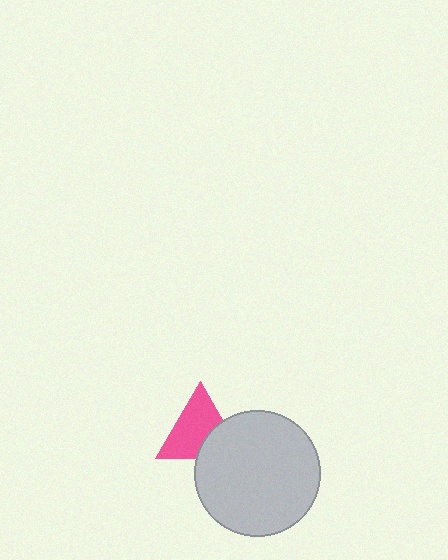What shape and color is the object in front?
The object in front is a light gray circle.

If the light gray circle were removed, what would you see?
You would see the complete pink triangle.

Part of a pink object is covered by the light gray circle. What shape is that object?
It is a triangle.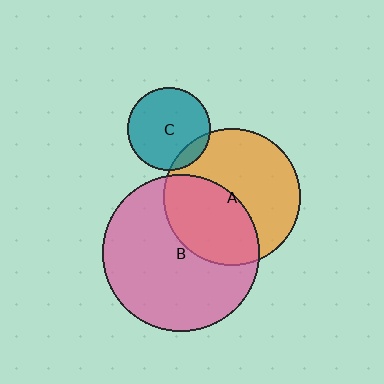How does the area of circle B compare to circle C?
Approximately 3.6 times.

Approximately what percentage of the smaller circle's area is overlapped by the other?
Approximately 45%.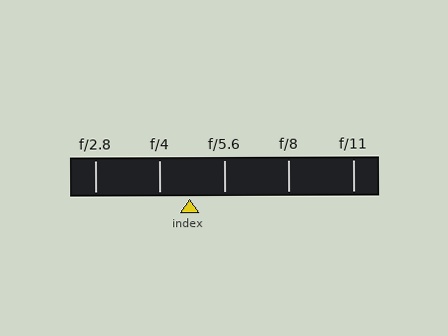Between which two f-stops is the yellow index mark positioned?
The index mark is between f/4 and f/5.6.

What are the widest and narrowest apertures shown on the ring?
The widest aperture shown is f/2.8 and the narrowest is f/11.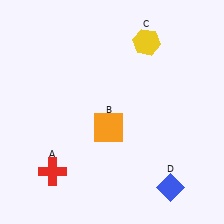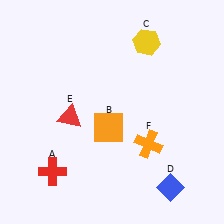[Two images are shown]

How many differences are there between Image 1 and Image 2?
There are 2 differences between the two images.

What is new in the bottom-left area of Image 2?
A red triangle (E) was added in the bottom-left area of Image 2.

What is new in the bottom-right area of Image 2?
An orange cross (F) was added in the bottom-right area of Image 2.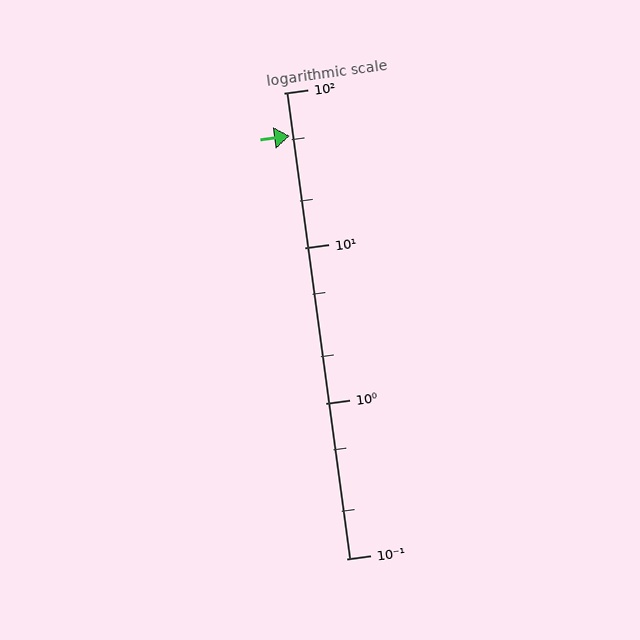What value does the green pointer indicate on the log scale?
The pointer indicates approximately 53.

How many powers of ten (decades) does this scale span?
The scale spans 3 decades, from 0.1 to 100.